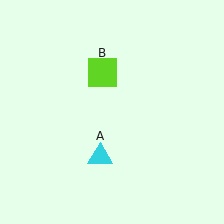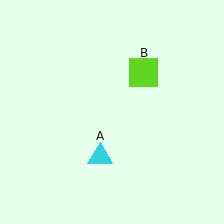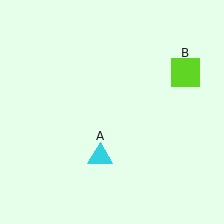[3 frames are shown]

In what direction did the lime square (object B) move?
The lime square (object B) moved right.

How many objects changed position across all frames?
1 object changed position: lime square (object B).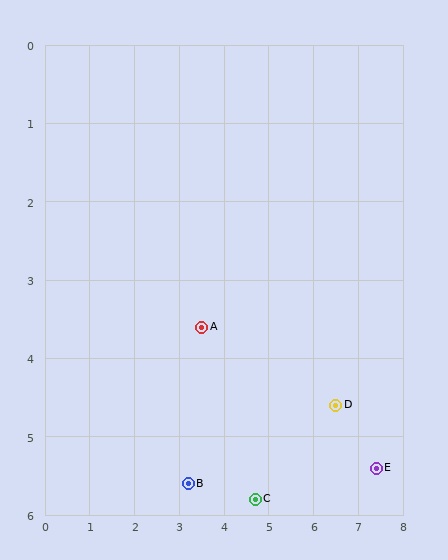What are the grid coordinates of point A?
Point A is at approximately (3.5, 3.6).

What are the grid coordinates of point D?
Point D is at approximately (6.5, 4.6).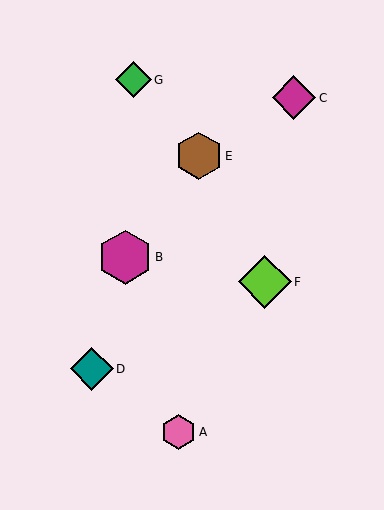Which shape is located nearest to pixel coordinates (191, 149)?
The brown hexagon (labeled E) at (199, 156) is nearest to that location.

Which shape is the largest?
The magenta hexagon (labeled B) is the largest.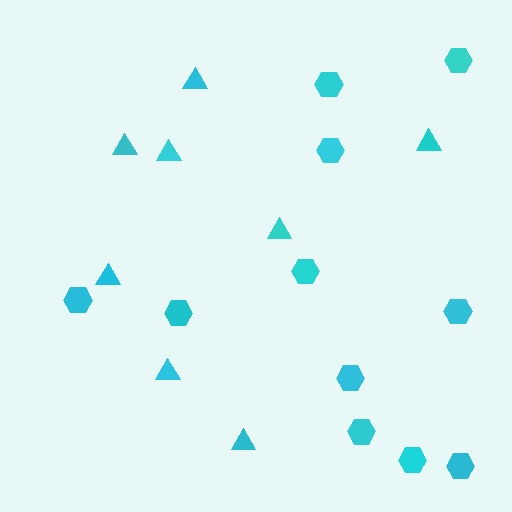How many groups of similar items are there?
There are 2 groups: one group of hexagons (11) and one group of triangles (8).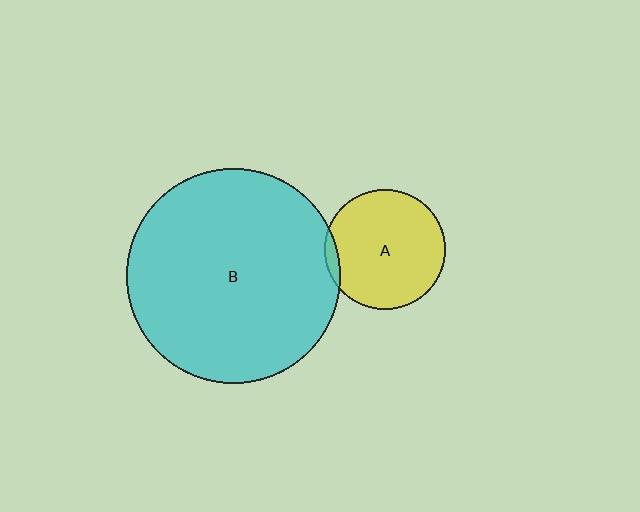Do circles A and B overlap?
Yes.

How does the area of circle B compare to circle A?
Approximately 3.2 times.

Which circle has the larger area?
Circle B (cyan).